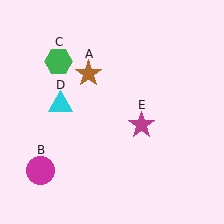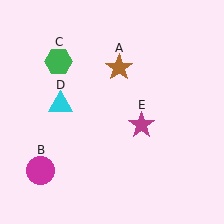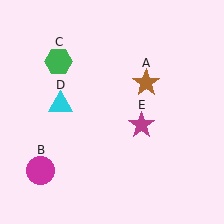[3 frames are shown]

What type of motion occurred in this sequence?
The brown star (object A) rotated clockwise around the center of the scene.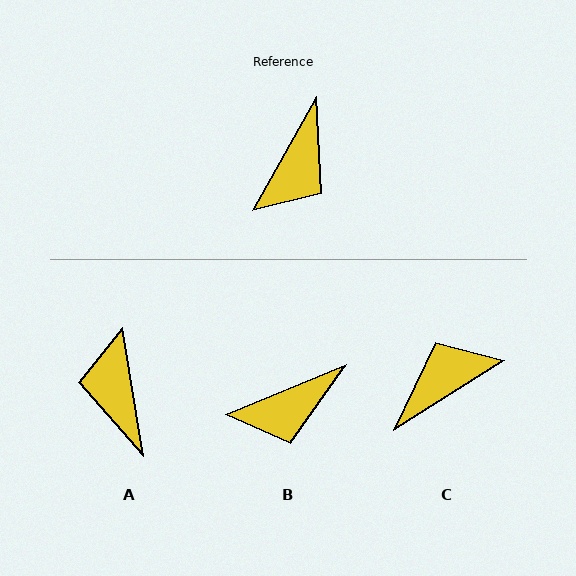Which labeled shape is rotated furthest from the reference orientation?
C, about 151 degrees away.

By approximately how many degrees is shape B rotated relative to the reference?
Approximately 39 degrees clockwise.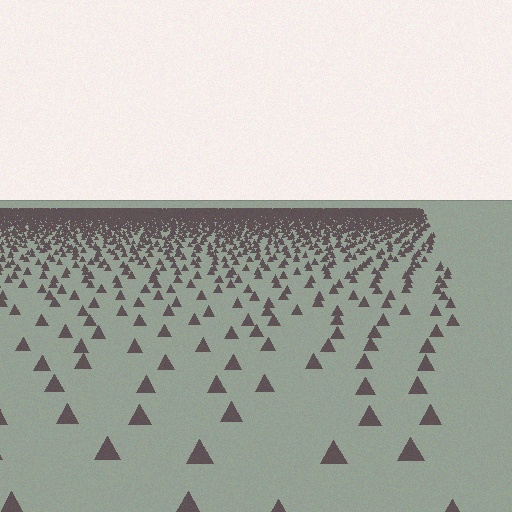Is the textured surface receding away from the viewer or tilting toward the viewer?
The surface is receding away from the viewer. Texture elements get smaller and denser toward the top.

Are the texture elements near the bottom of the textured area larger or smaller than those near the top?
Larger. Near the bottom, elements are closer to the viewer and appear at a bigger on-screen size.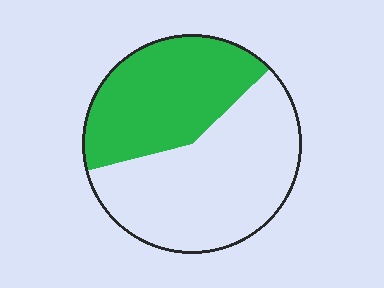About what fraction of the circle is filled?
About two fifths (2/5).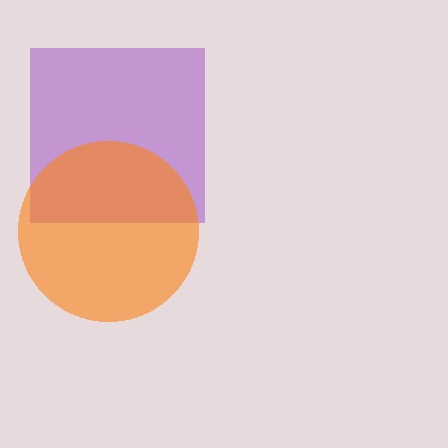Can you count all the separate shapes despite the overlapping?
Yes, there are 2 separate shapes.